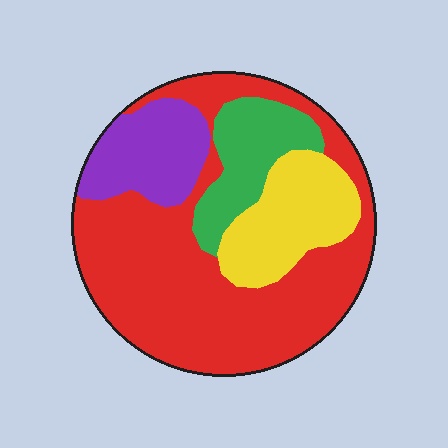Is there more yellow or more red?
Red.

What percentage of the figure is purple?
Purple takes up less than a sixth of the figure.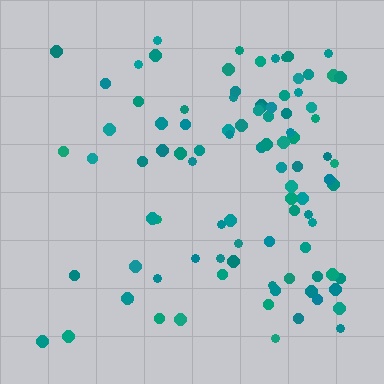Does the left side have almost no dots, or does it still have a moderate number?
Still a moderate number, just noticeably fewer than the right.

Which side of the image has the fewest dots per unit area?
The left.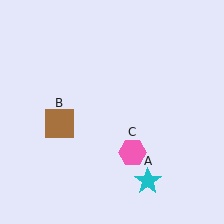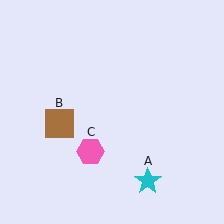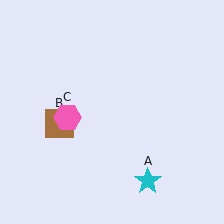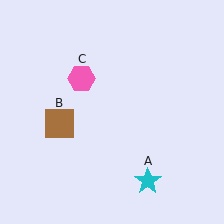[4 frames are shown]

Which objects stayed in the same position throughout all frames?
Cyan star (object A) and brown square (object B) remained stationary.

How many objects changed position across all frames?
1 object changed position: pink hexagon (object C).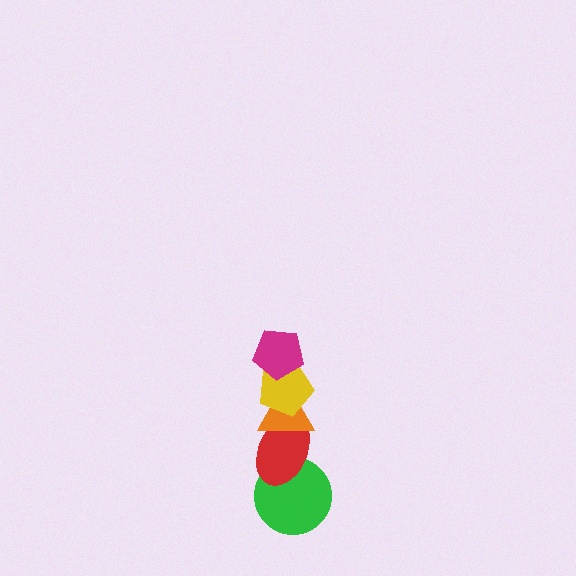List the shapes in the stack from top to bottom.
From top to bottom: the magenta pentagon, the yellow pentagon, the orange triangle, the red ellipse, the green circle.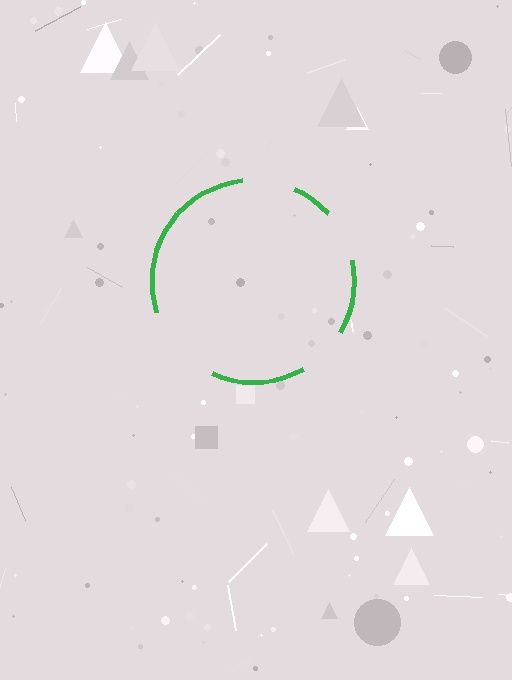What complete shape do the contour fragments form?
The contour fragments form a circle.